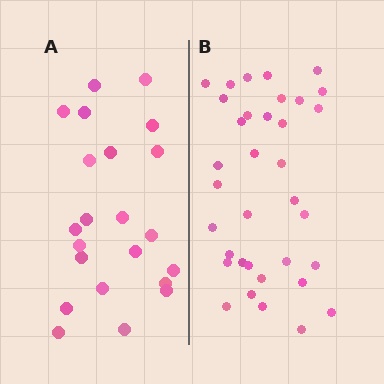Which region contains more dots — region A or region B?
Region B (the right region) has more dots.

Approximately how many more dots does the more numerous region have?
Region B has approximately 15 more dots than region A.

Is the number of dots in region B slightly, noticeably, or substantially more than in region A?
Region B has substantially more. The ratio is roughly 1.6 to 1.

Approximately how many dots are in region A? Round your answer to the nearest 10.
About 20 dots. (The exact count is 22, which rounds to 20.)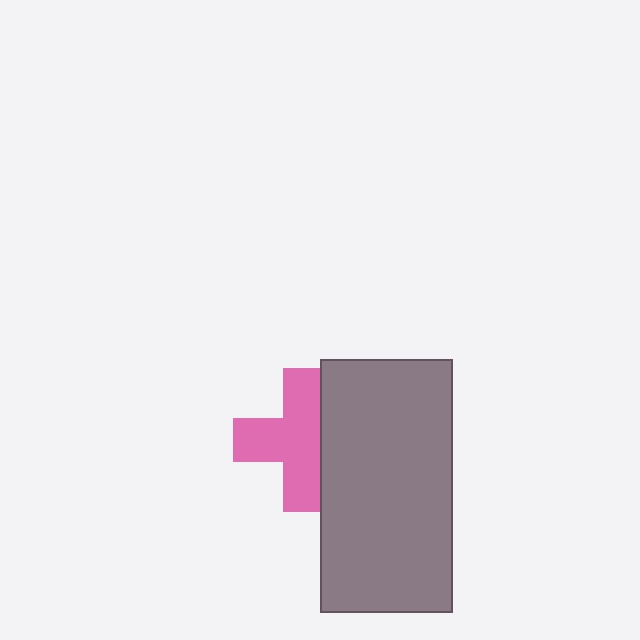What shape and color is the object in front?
The object in front is a gray rectangle.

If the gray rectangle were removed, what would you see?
You would see the complete pink cross.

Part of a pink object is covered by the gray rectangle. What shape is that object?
It is a cross.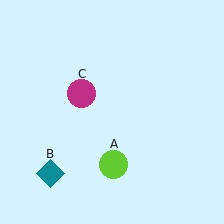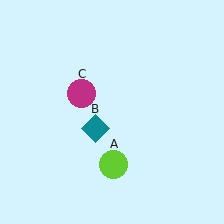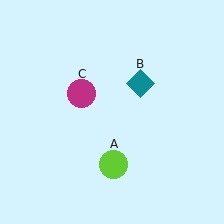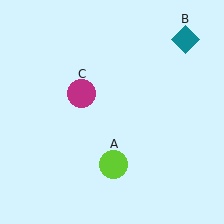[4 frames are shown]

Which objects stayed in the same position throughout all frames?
Lime circle (object A) and magenta circle (object C) remained stationary.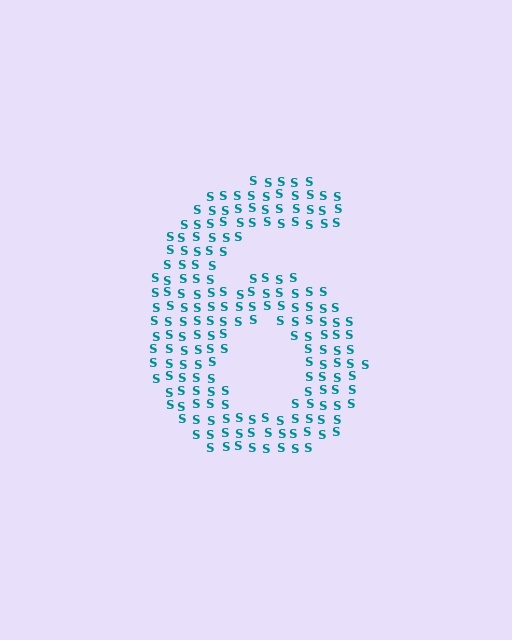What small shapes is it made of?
It is made of small letter S's.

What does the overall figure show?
The overall figure shows the digit 6.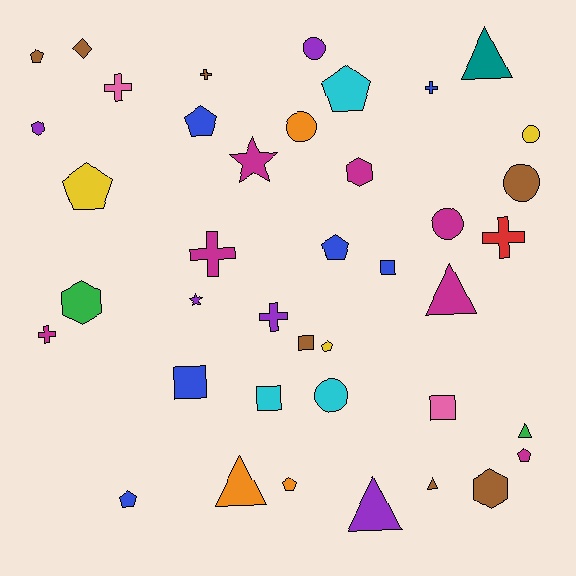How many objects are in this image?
There are 40 objects.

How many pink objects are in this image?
There are 2 pink objects.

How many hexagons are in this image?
There are 4 hexagons.